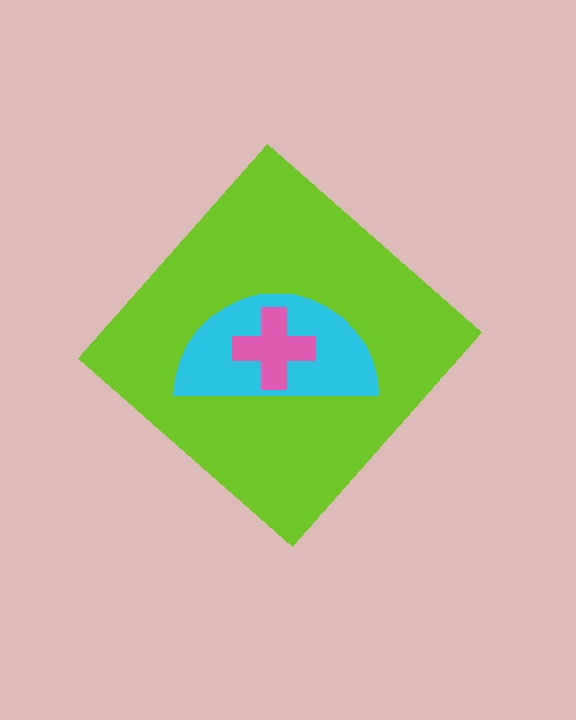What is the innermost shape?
The pink cross.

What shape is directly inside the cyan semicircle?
The pink cross.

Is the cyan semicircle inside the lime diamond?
Yes.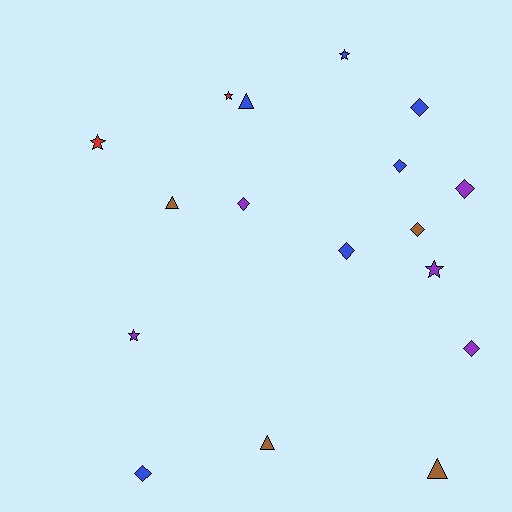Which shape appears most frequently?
Diamond, with 8 objects.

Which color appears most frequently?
Blue, with 6 objects.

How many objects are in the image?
There are 17 objects.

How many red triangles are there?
There are no red triangles.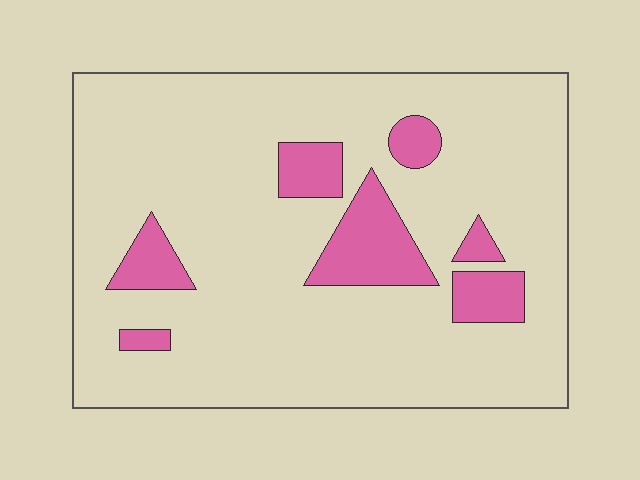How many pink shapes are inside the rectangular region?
7.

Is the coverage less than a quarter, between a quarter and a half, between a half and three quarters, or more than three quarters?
Less than a quarter.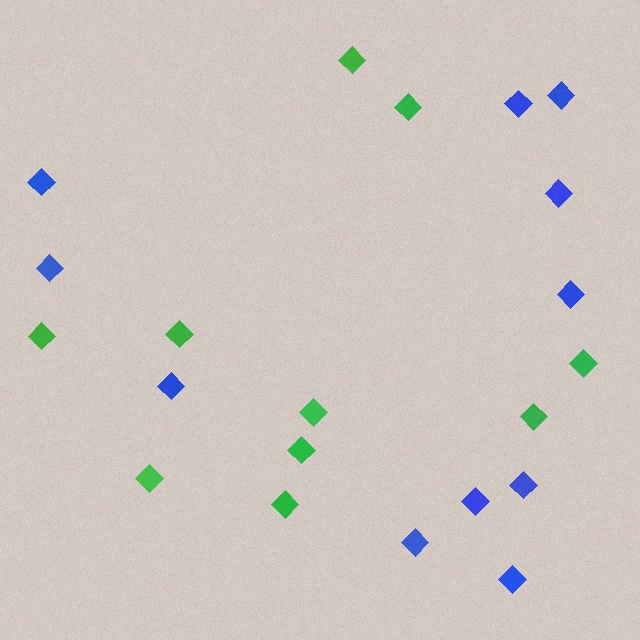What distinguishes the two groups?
There are 2 groups: one group of green diamonds (10) and one group of blue diamonds (11).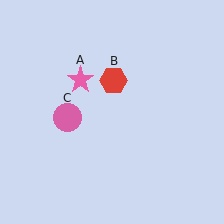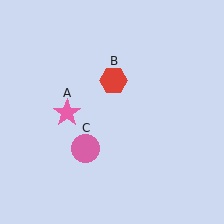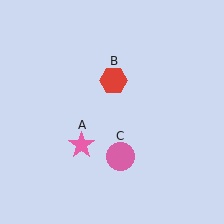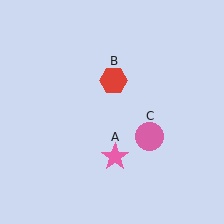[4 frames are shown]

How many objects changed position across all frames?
2 objects changed position: pink star (object A), pink circle (object C).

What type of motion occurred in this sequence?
The pink star (object A), pink circle (object C) rotated counterclockwise around the center of the scene.